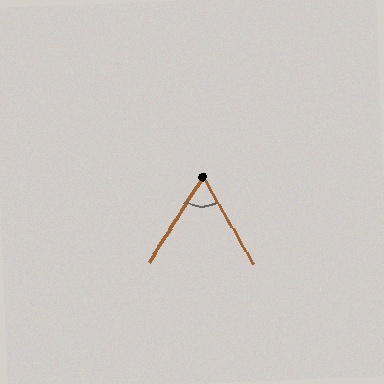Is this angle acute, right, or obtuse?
It is acute.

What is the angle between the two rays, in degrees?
Approximately 62 degrees.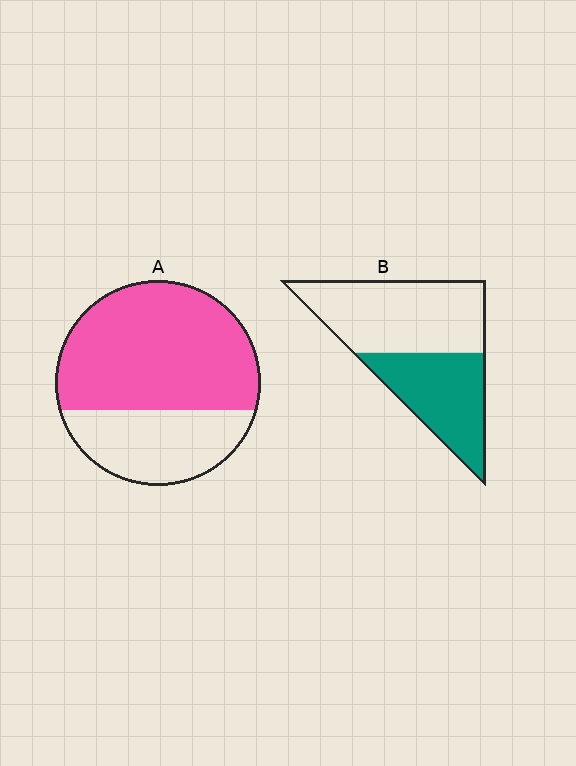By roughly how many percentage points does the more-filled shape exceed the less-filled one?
By roughly 25 percentage points (A over B).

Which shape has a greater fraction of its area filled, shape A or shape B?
Shape A.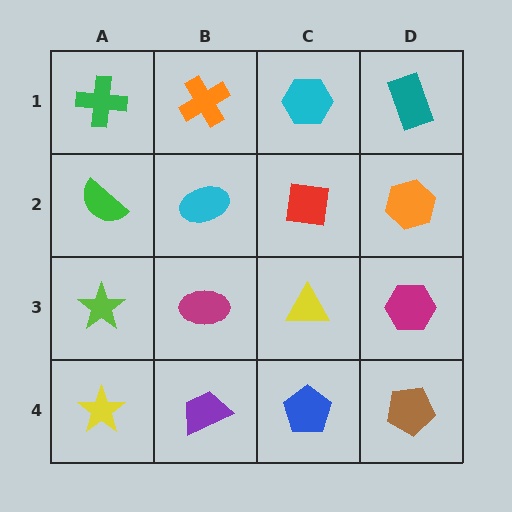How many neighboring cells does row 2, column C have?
4.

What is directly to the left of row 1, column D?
A cyan hexagon.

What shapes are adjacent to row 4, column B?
A magenta ellipse (row 3, column B), a yellow star (row 4, column A), a blue pentagon (row 4, column C).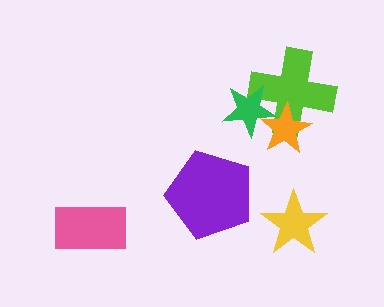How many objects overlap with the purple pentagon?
0 objects overlap with the purple pentagon.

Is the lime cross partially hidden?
Yes, it is partially covered by another shape.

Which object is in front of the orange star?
The green star is in front of the orange star.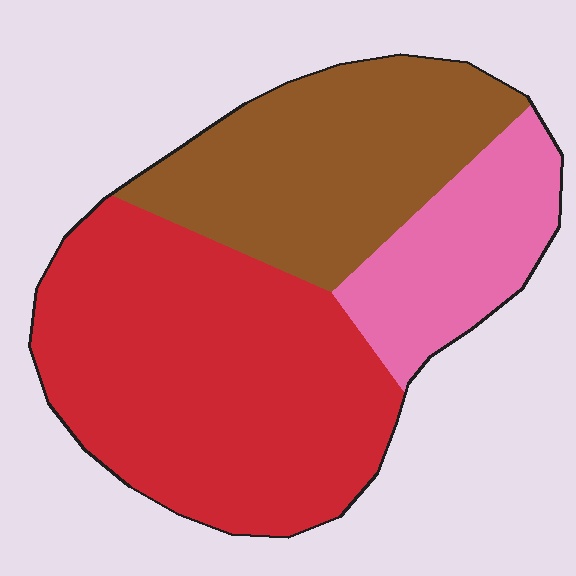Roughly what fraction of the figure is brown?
Brown takes up about one third (1/3) of the figure.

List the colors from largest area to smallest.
From largest to smallest: red, brown, pink.